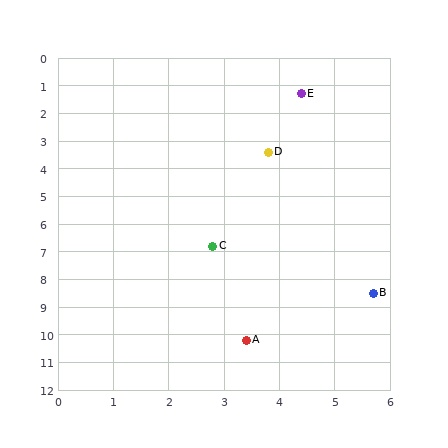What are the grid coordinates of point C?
Point C is at approximately (2.8, 6.8).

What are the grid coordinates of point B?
Point B is at approximately (5.7, 8.5).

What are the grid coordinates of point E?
Point E is at approximately (4.4, 1.3).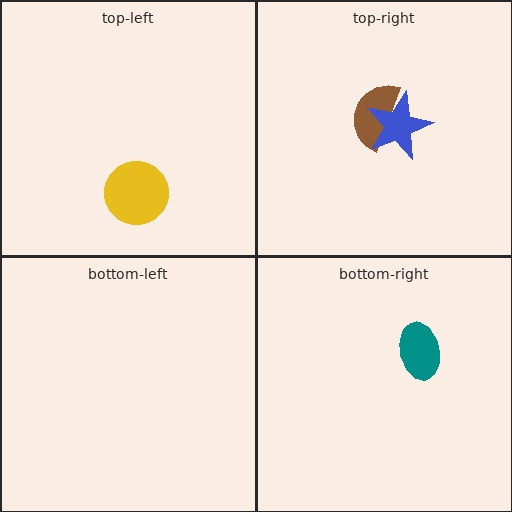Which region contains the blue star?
The top-right region.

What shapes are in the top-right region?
The brown semicircle, the blue star.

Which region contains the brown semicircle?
The top-right region.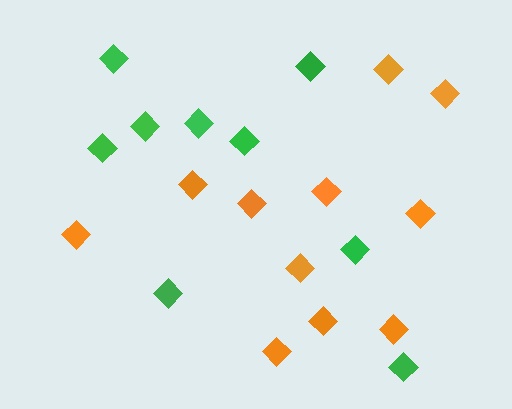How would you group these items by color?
There are 2 groups: one group of orange diamonds (11) and one group of green diamonds (9).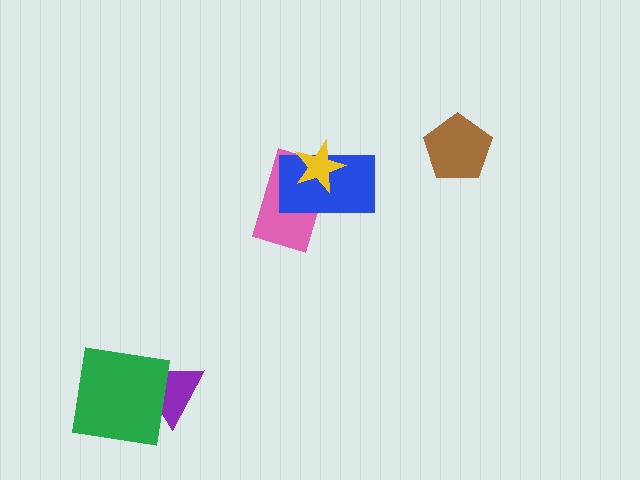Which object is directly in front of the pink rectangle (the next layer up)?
The blue rectangle is directly in front of the pink rectangle.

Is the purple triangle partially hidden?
Yes, it is partially covered by another shape.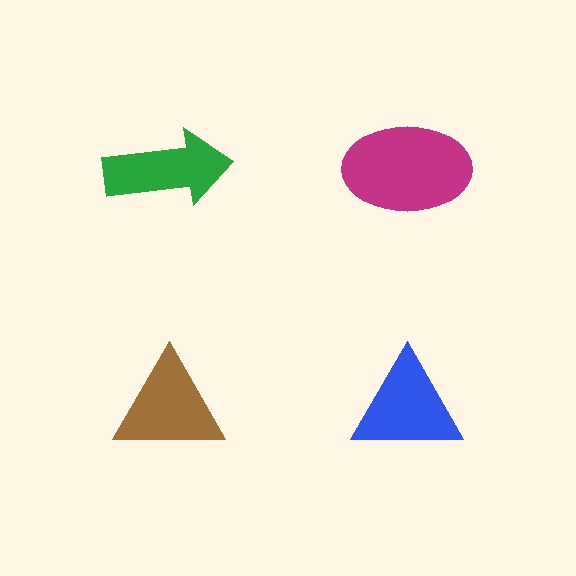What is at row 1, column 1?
A green arrow.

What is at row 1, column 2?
A magenta ellipse.